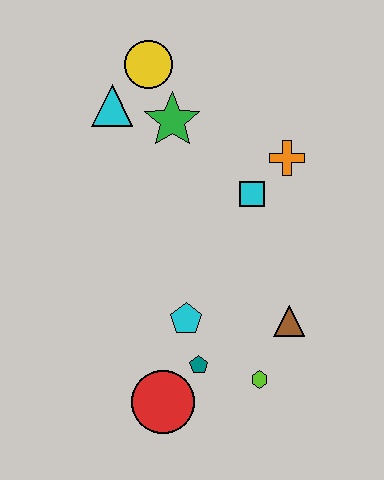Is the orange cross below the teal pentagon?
No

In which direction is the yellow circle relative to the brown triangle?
The yellow circle is above the brown triangle.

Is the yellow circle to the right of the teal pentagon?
No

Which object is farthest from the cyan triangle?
The lime hexagon is farthest from the cyan triangle.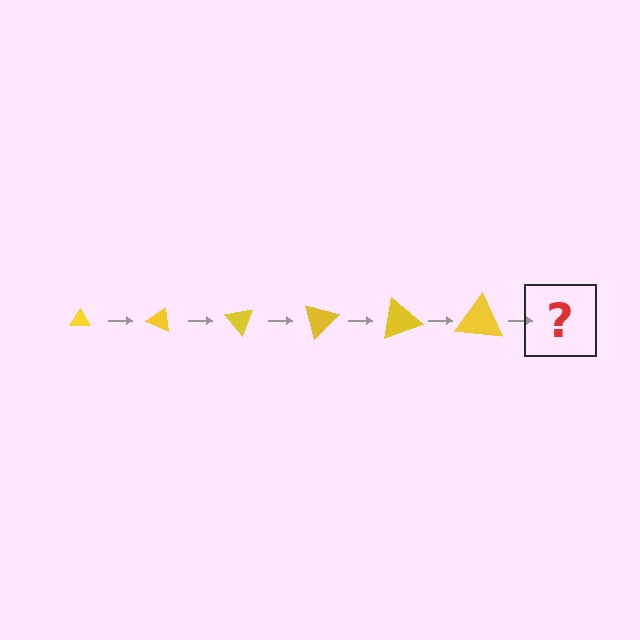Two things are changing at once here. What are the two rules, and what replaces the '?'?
The two rules are that the triangle grows larger each step and it rotates 25 degrees each step. The '?' should be a triangle, larger than the previous one and rotated 150 degrees from the start.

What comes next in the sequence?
The next element should be a triangle, larger than the previous one and rotated 150 degrees from the start.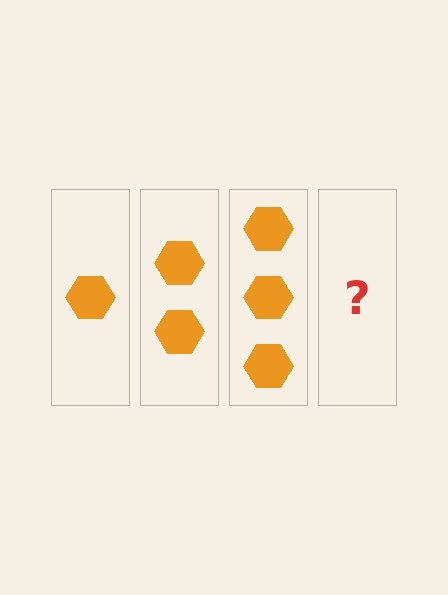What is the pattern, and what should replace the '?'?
The pattern is that each step adds one more hexagon. The '?' should be 4 hexagons.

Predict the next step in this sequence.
The next step is 4 hexagons.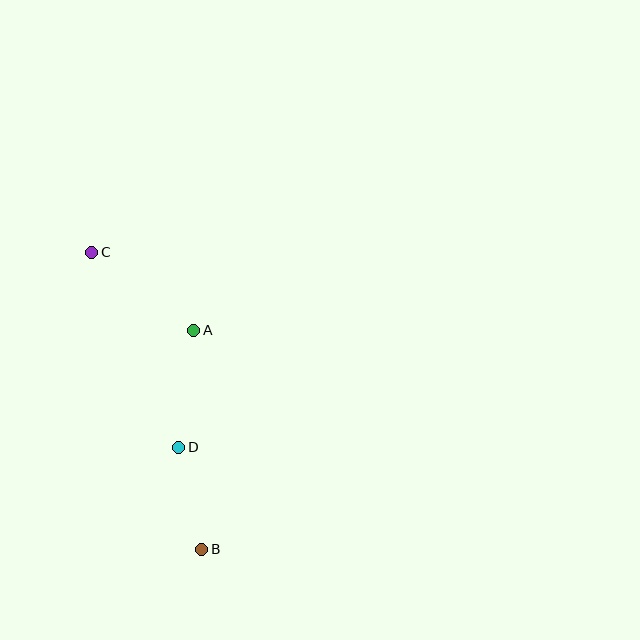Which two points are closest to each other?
Points B and D are closest to each other.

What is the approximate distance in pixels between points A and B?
The distance between A and B is approximately 219 pixels.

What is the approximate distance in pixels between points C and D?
The distance between C and D is approximately 214 pixels.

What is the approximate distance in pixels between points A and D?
The distance between A and D is approximately 118 pixels.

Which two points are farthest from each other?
Points B and C are farthest from each other.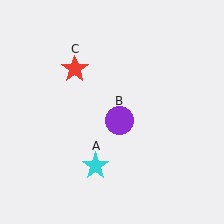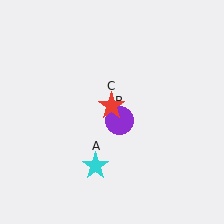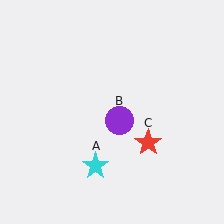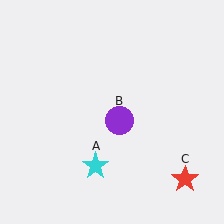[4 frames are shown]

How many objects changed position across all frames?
1 object changed position: red star (object C).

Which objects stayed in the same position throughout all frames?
Cyan star (object A) and purple circle (object B) remained stationary.